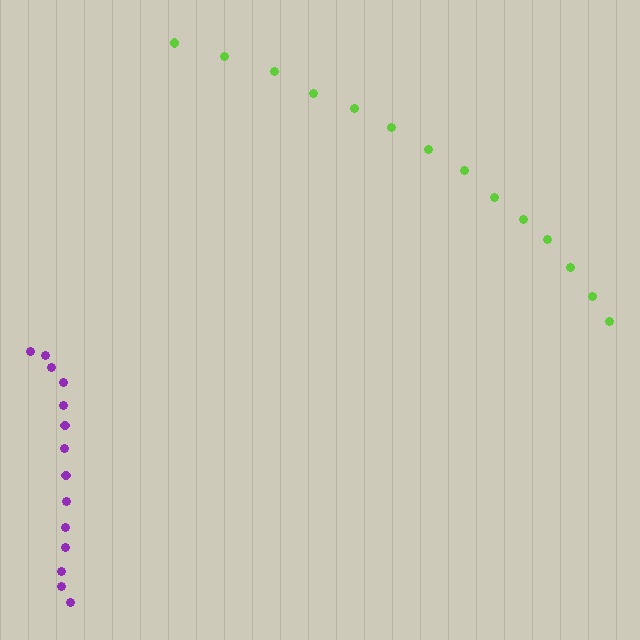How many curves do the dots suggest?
There are 2 distinct paths.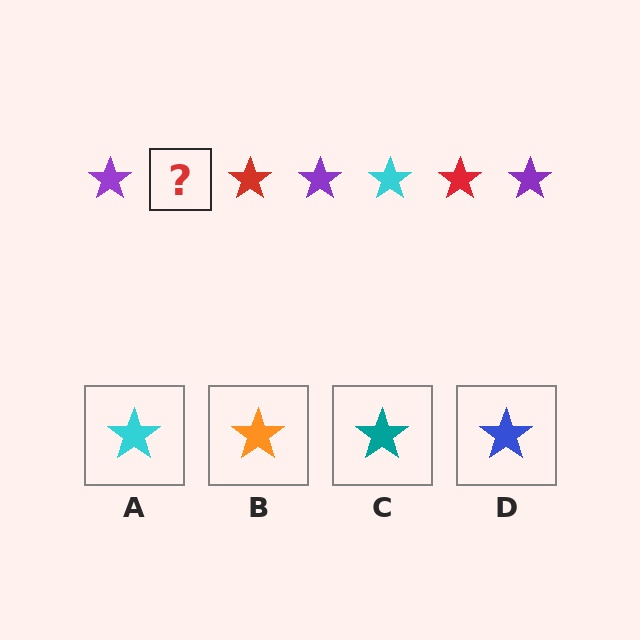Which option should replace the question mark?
Option A.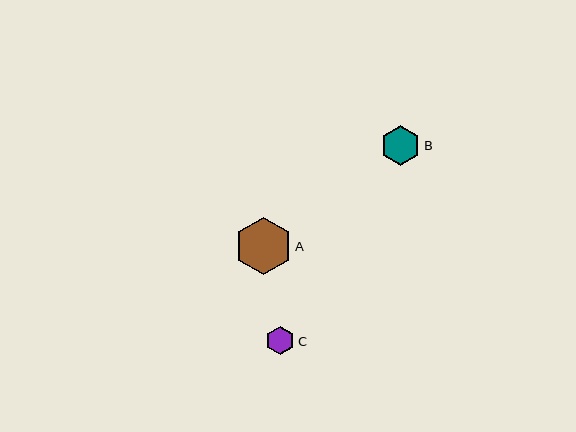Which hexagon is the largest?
Hexagon A is the largest with a size of approximately 57 pixels.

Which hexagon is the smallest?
Hexagon C is the smallest with a size of approximately 29 pixels.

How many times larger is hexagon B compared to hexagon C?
Hexagon B is approximately 1.4 times the size of hexagon C.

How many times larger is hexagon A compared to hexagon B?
Hexagon A is approximately 1.4 times the size of hexagon B.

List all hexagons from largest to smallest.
From largest to smallest: A, B, C.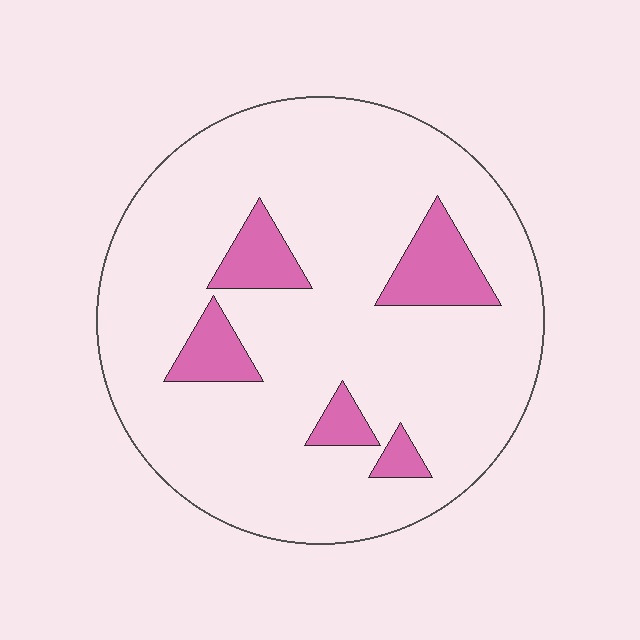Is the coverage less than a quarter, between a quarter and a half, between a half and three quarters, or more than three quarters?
Less than a quarter.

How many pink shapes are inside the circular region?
5.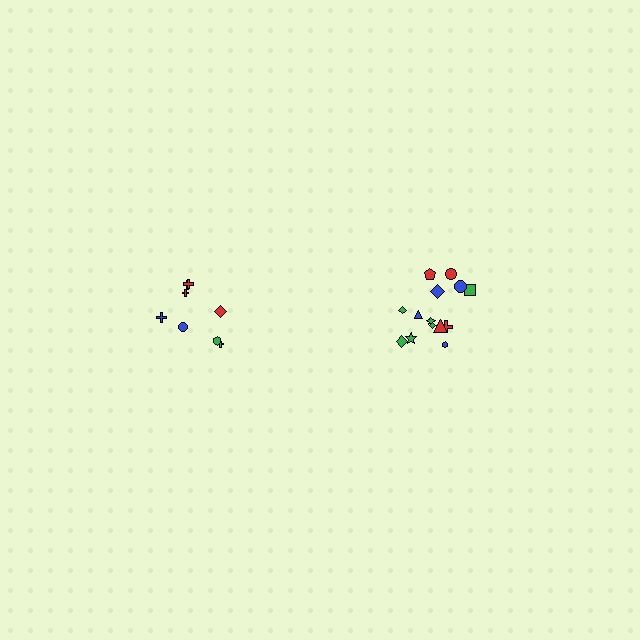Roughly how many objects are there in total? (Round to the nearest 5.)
Roughly 25 objects in total.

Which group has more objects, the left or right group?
The right group.